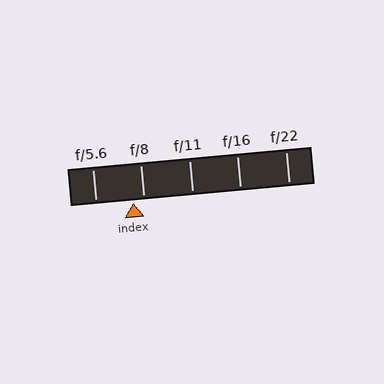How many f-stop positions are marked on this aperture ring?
There are 5 f-stop positions marked.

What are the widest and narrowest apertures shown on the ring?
The widest aperture shown is f/5.6 and the narrowest is f/22.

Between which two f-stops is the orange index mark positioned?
The index mark is between f/5.6 and f/8.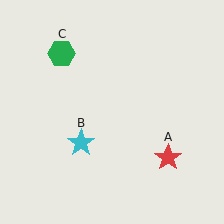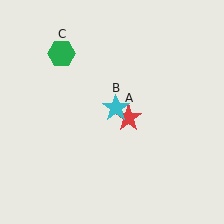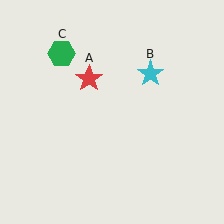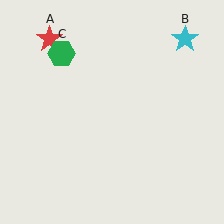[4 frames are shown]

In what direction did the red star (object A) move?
The red star (object A) moved up and to the left.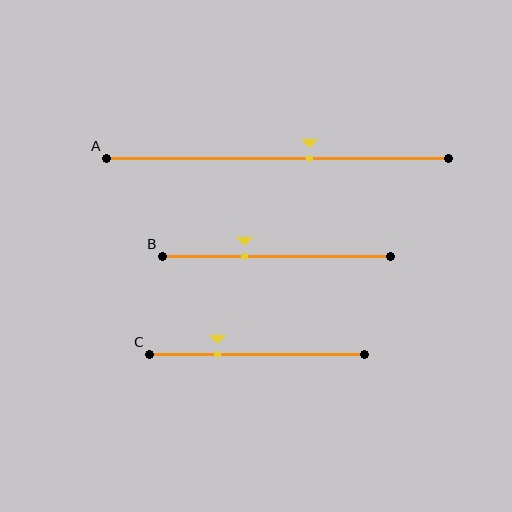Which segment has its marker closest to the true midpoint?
Segment A has its marker closest to the true midpoint.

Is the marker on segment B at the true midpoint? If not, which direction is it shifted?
No, the marker on segment B is shifted to the left by about 14% of the segment length.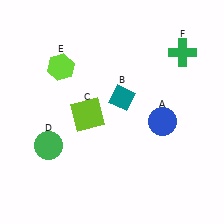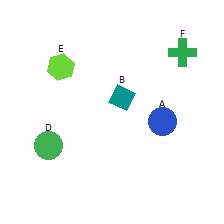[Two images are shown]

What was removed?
The lime square (C) was removed in Image 2.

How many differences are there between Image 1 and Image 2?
There is 1 difference between the two images.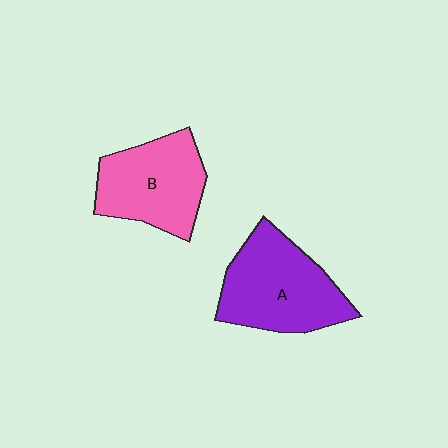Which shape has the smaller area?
Shape B (pink).